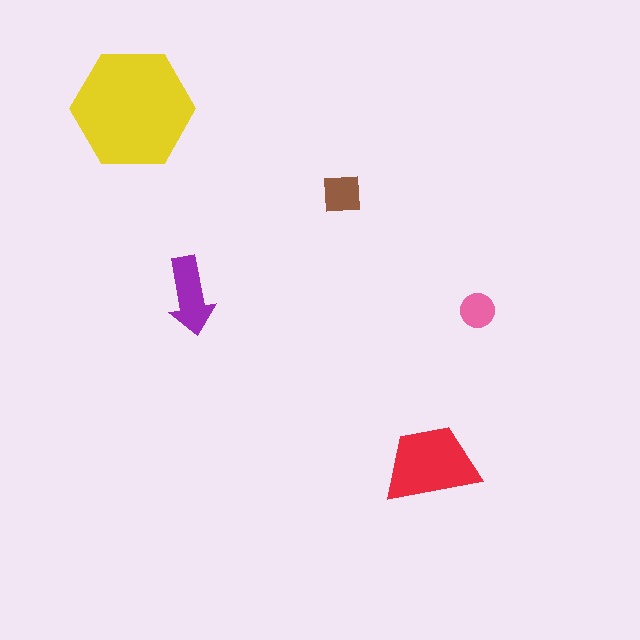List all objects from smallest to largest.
The pink circle, the brown square, the purple arrow, the red trapezoid, the yellow hexagon.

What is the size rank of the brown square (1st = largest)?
4th.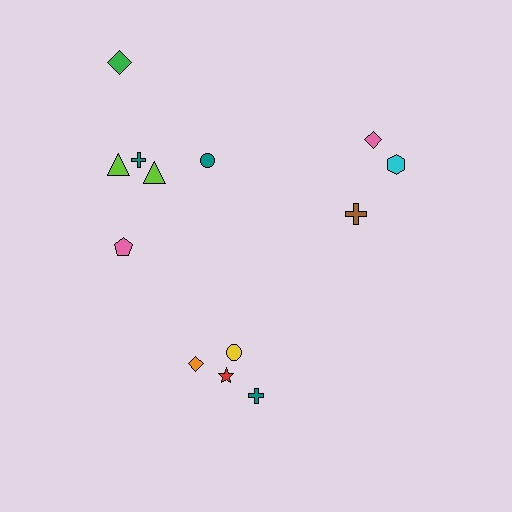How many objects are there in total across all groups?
There are 13 objects.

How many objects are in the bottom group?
There are 4 objects.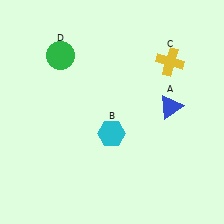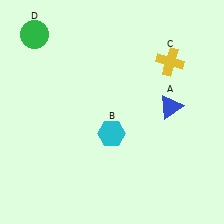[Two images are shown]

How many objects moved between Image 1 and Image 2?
1 object moved between the two images.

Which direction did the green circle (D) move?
The green circle (D) moved left.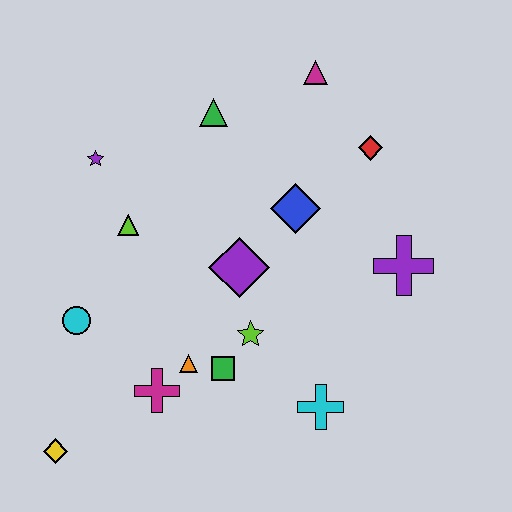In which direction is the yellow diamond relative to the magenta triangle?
The yellow diamond is below the magenta triangle.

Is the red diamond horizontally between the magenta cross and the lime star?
No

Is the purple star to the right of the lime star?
No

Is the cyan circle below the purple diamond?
Yes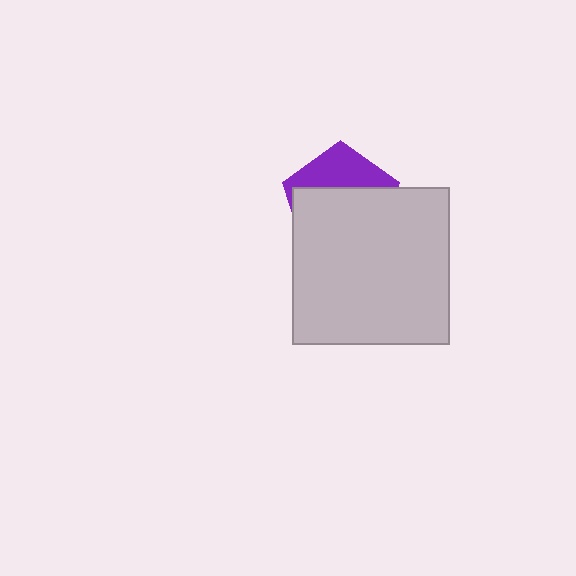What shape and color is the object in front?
The object in front is a light gray square.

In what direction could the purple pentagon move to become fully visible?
The purple pentagon could move up. That would shift it out from behind the light gray square entirely.